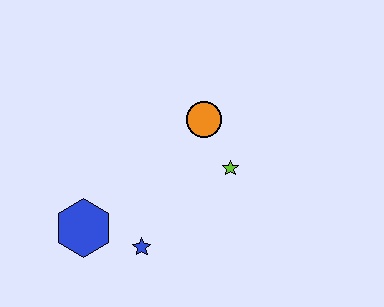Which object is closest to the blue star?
The blue hexagon is closest to the blue star.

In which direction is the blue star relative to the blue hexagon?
The blue star is to the right of the blue hexagon.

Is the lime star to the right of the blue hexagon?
Yes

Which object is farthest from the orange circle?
The blue hexagon is farthest from the orange circle.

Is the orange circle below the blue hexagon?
No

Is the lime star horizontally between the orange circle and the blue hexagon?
No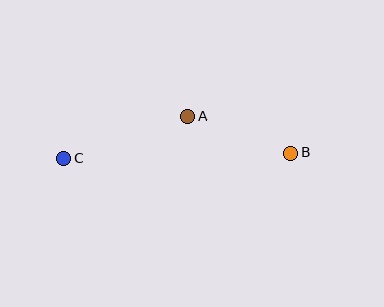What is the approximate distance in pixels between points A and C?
The distance between A and C is approximately 131 pixels.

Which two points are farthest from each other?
Points B and C are farthest from each other.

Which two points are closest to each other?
Points A and B are closest to each other.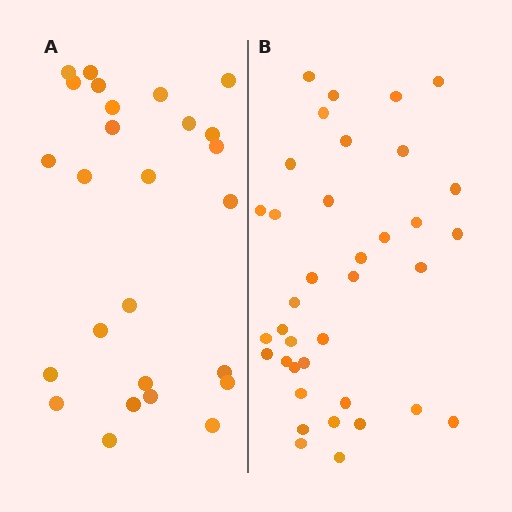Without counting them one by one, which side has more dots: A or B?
Region B (the right region) has more dots.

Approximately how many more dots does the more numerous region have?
Region B has roughly 12 or so more dots than region A.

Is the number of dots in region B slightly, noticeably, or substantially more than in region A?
Region B has noticeably more, but not dramatically so. The ratio is roughly 1.4 to 1.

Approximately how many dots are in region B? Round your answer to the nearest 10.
About 40 dots. (The exact count is 37, which rounds to 40.)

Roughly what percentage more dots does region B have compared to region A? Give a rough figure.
About 40% more.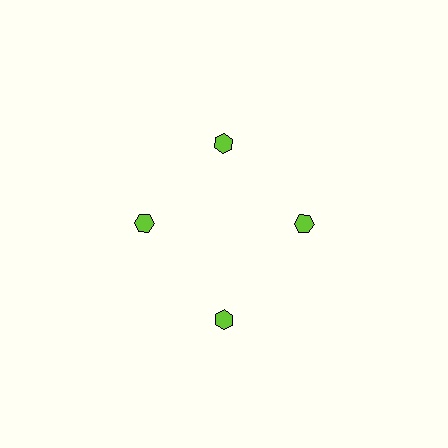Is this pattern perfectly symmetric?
No. The 4 lime hexagons are arranged in a ring, but one element near the 6 o'clock position is pushed outward from the center, breaking the 4-fold rotational symmetry.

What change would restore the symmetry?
The symmetry would be restored by moving it inward, back onto the ring so that all 4 hexagons sit at equal angles and equal distance from the center.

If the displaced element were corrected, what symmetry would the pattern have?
It would have 4-fold rotational symmetry — the pattern would map onto itself every 90 degrees.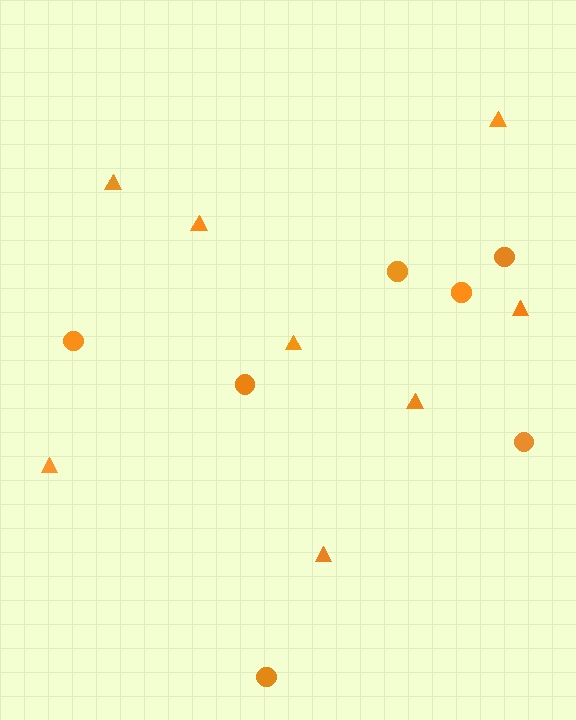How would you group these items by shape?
There are 2 groups: one group of triangles (8) and one group of circles (7).